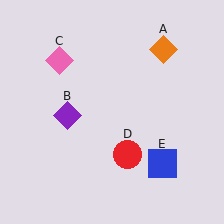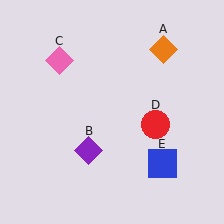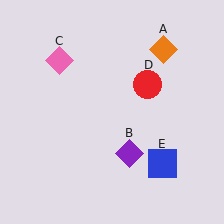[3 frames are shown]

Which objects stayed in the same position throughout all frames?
Orange diamond (object A) and pink diamond (object C) and blue square (object E) remained stationary.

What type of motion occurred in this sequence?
The purple diamond (object B), red circle (object D) rotated counterclockwise around the center of the scene.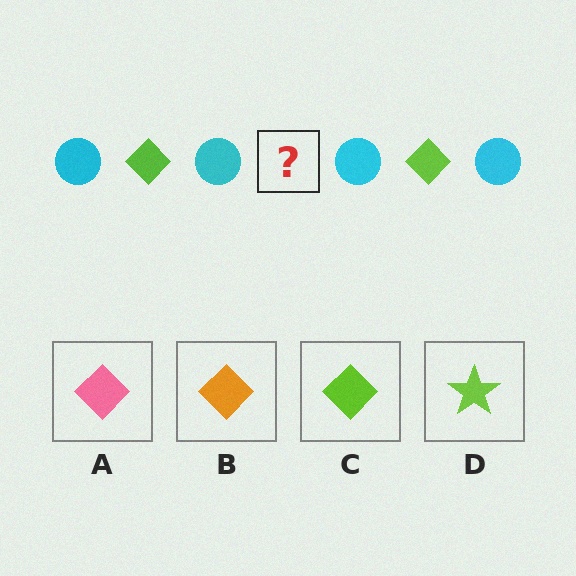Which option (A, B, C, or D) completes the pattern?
C.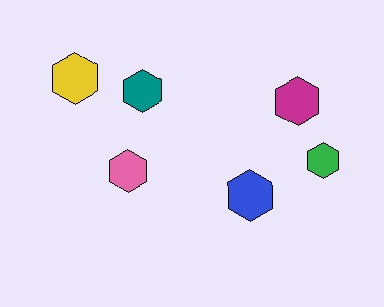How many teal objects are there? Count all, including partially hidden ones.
There is 1 teal object.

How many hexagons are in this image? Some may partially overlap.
There are 6 hexagons.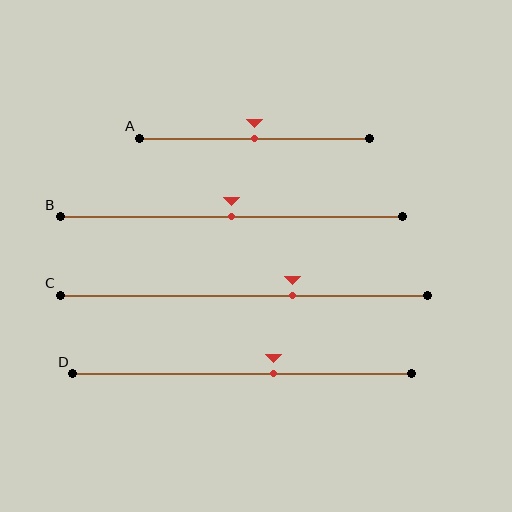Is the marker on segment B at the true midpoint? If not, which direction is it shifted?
Yes, the marker on segment B is at the true midpoint.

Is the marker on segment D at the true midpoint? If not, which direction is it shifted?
No, the marker on segment D is shifted to the right by about 9% of the segment length.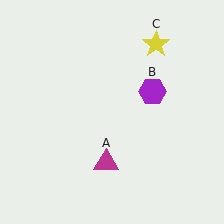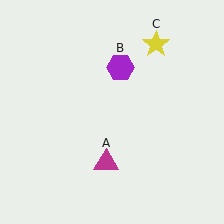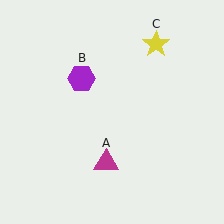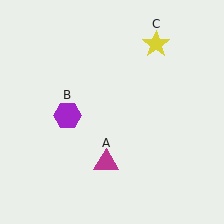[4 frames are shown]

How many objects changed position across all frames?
1 object changed position: purple hexagon (object B).